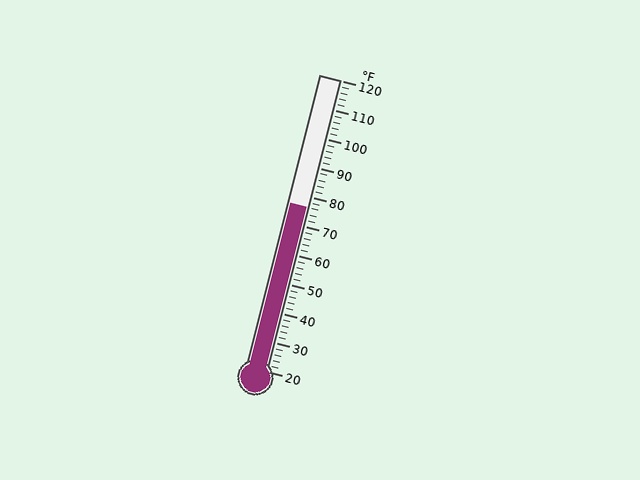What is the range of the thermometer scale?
The thermometer scale ranges from 20°F to 120°F.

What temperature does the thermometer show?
The thermometer shows approximately 76°F.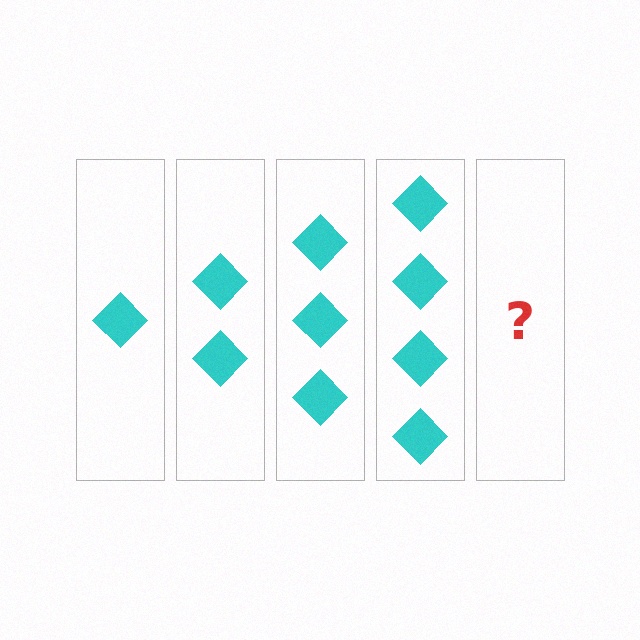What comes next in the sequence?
The next element should be 5 diamonds.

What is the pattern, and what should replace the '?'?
The pattern is that each step adds one more diamond. The '?' should be 5 diamonds.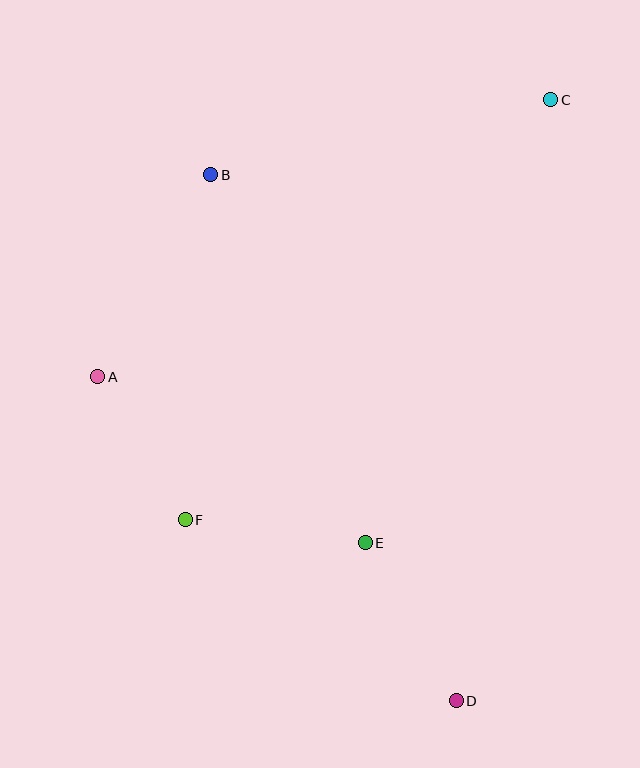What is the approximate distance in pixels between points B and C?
The distance between B and C is approximately 348 pixels.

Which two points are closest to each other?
Points A and F are closest to each other.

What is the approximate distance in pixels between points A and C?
The distance between A and C is approximately 531 pixels.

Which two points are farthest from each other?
Points C and D are farthest from each other.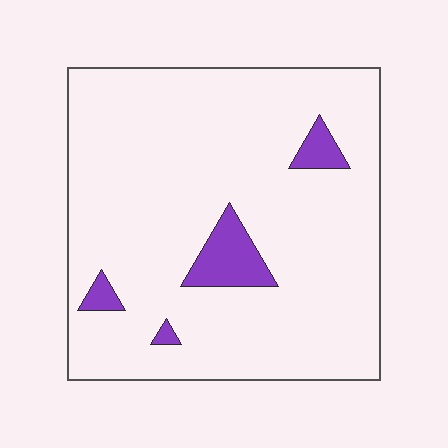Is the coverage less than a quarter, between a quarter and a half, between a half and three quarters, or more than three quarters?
Less than a quarter.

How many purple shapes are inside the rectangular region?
4.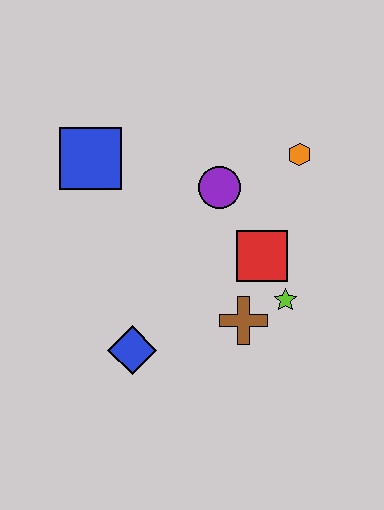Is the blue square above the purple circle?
Yes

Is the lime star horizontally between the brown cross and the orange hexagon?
Yes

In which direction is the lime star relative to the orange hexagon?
The lime star is below the orange hexagon.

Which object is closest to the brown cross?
The lime star is closest to the brown cross.